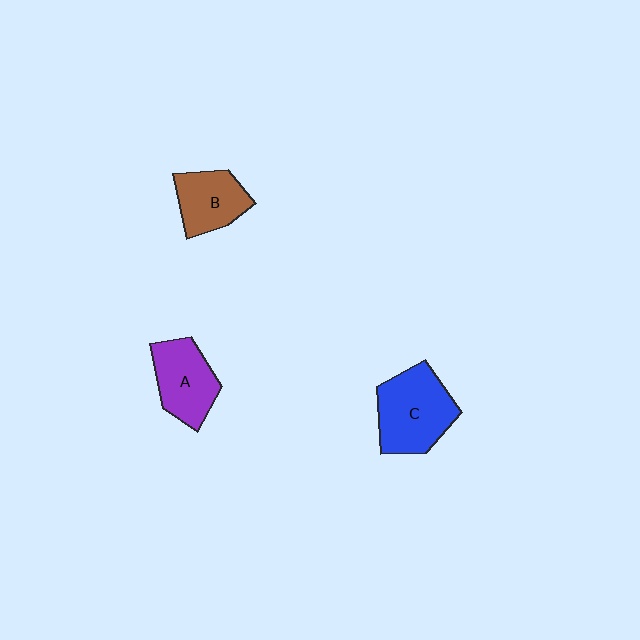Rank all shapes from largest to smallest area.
From largest to smallest: C (blue), A (purple), B (brown).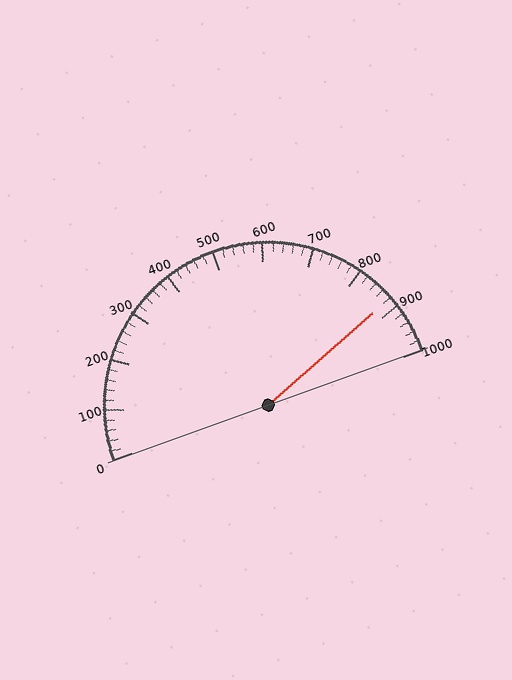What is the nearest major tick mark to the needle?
The nearest major tick mark is 900.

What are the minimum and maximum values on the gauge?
The gauge ranges from 0 to 1000.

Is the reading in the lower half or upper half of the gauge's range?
The reading is in the upper half of the range (0 to 1000).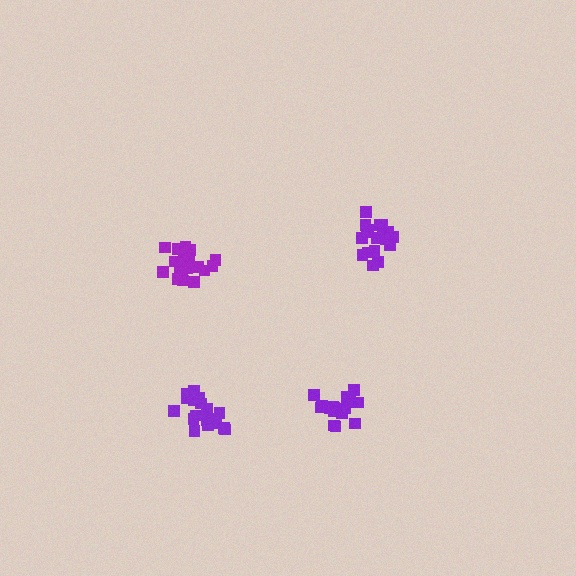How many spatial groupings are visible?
There are 4 spatial groupings.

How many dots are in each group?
Group 1: 16 dots, Group 2: 20 dots, Group 3: 21 dots, Group 4: 21 dots (78 total).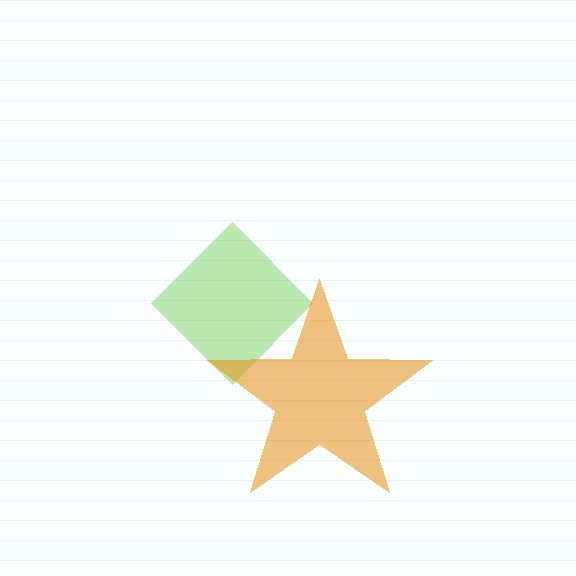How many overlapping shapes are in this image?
There are 2 overlapping shapes in the image.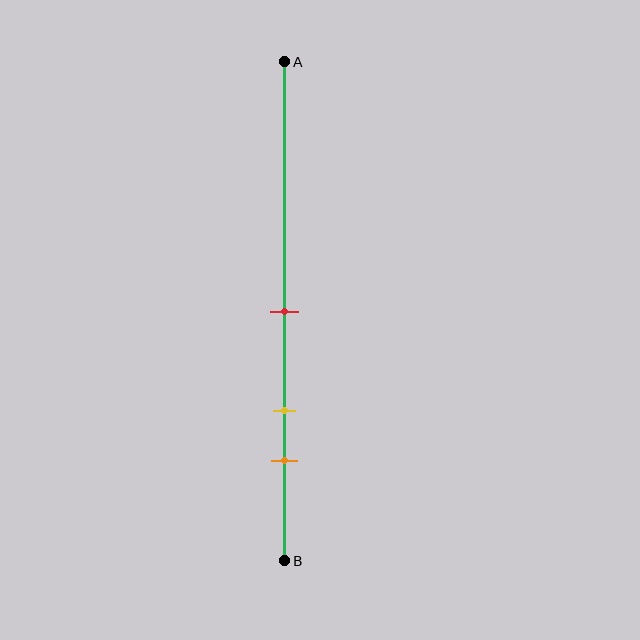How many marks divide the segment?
There are 3 marks dividing the segment.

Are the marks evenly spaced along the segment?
Yes, the marks are approximately evenly spaced.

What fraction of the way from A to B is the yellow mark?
The yellow mark is approximately 70% (0.7) of the way from A to B.